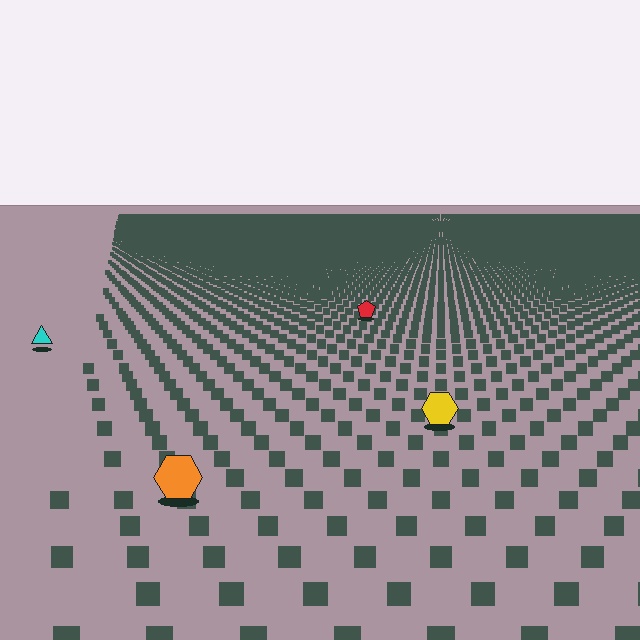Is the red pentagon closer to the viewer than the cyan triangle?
No. The cyan triangle is closer — you can tell from the texture gradient: the ground texture is coarser near it.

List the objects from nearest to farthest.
From nearest to farthest: the orange hexagon, the yellow hexagon, the cyan triangle, the red pentagon.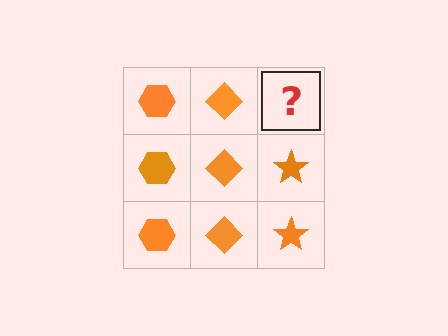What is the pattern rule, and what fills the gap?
The rule is that each column has a consistent shape. The gap should be filled with an orange star.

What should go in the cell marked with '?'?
The missing cell should contain an orange star.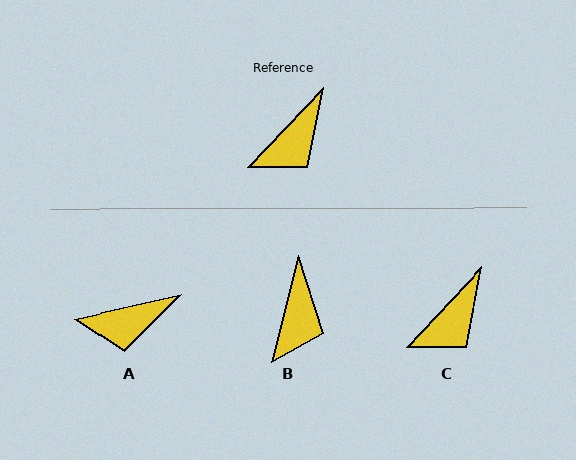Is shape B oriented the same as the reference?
No, it is off by about 29 degrees.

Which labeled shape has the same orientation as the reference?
C.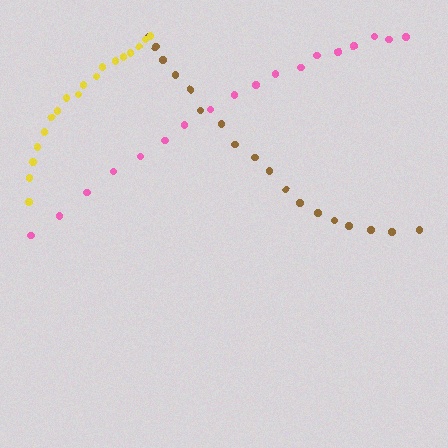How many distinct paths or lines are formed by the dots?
There are 3 distinct paths.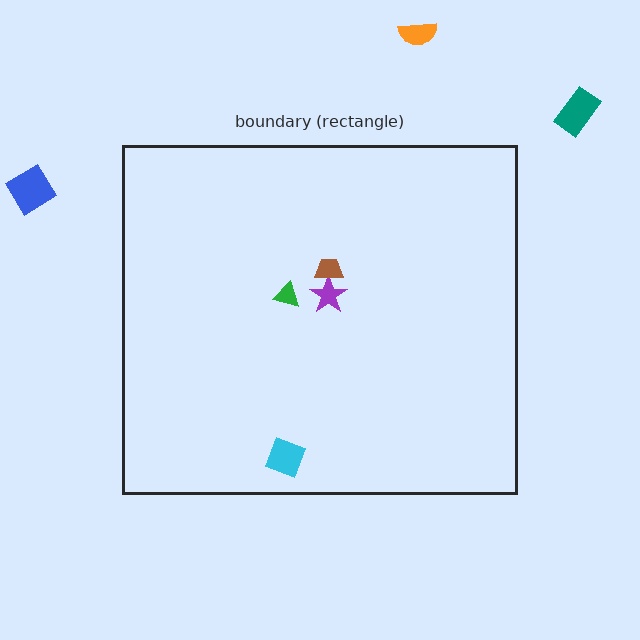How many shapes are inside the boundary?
4 inside, 3 outside.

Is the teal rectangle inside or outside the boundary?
Outside.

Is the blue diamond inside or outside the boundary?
Outside.